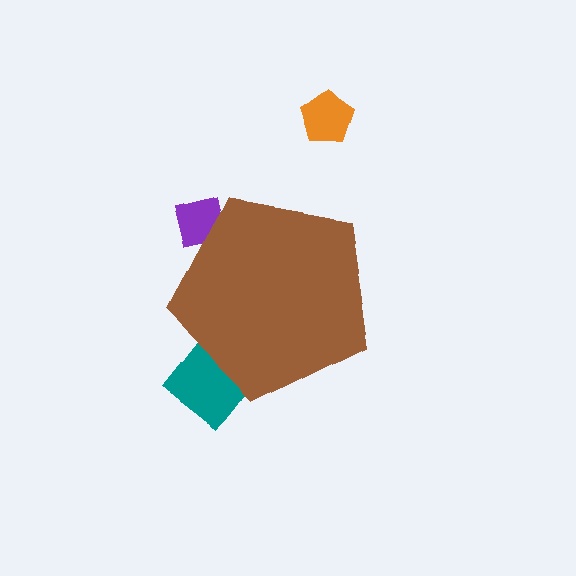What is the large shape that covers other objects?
A brown pentagon.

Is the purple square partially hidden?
Yes, the purple square is partially hidden behind the brown pentagon.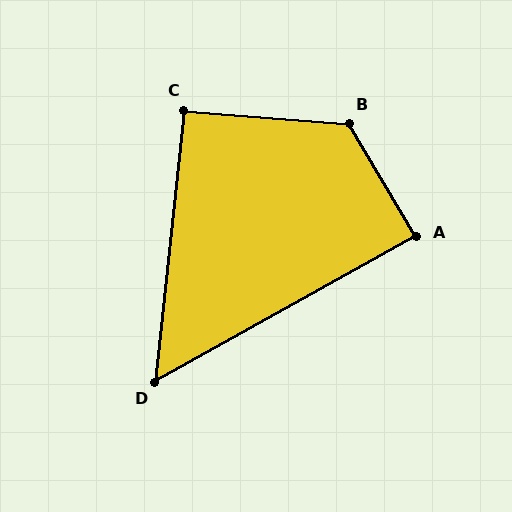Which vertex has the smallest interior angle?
D, at approximately 55 degrees.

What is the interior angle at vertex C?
Approximately 92 degrees (approximately right).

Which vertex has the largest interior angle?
B, at approximately 125 degrees.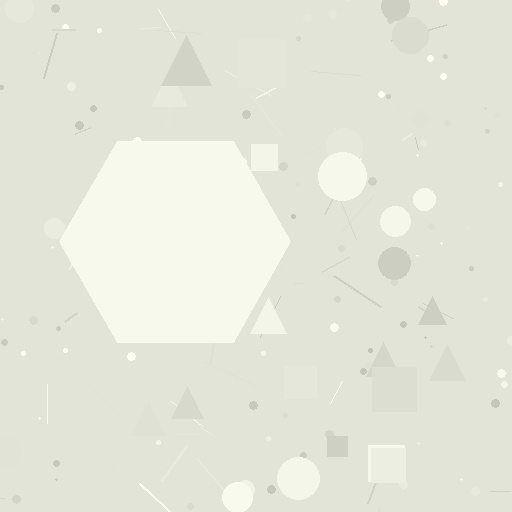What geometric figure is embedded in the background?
A hexagon is embedded in the background.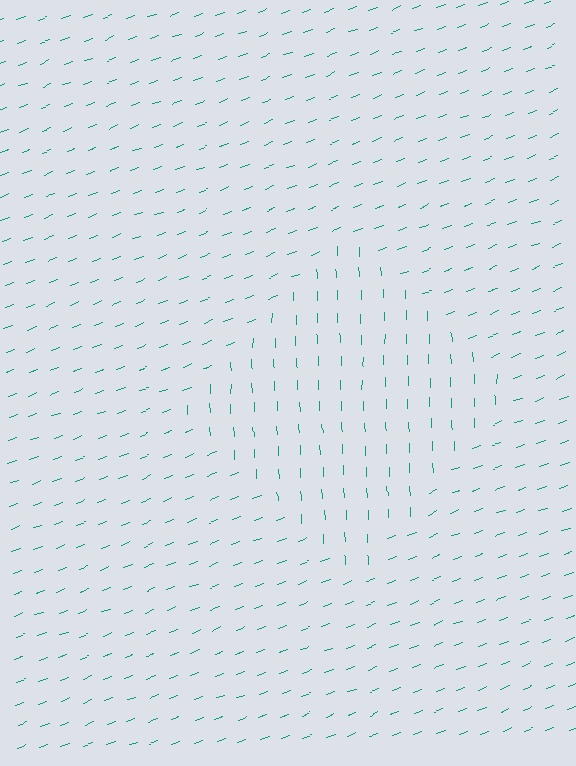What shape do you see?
I see a diamond.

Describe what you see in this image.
The image is filled with small teal line segments. A diamond region in the image has lines oriented differently from the surrounding lines, creating a visible texture boundary.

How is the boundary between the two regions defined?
The boundary is defined purely by a change in line orientation (approximately 70 degrees difference). All lines are the same color and thickness.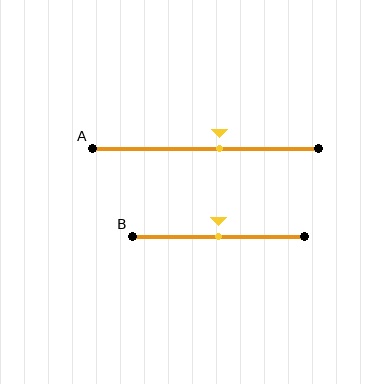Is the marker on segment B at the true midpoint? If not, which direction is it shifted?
Yes, the marker on segment B is at the true midpoint.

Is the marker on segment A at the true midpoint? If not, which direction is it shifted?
No, the marker on segment A is shifted to the right by about 6% of the segment length.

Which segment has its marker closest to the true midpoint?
Segment B has its marker closest to the true midpoint.